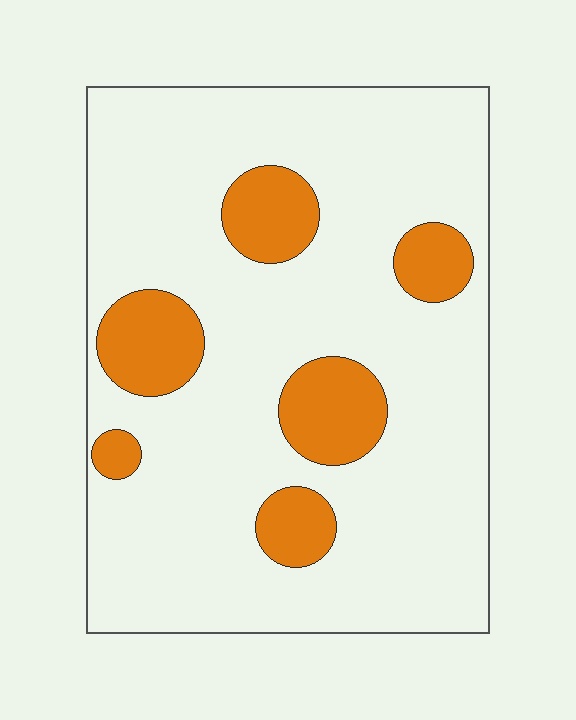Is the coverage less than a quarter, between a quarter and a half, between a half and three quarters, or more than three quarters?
Less than a quarter.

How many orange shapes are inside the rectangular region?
6.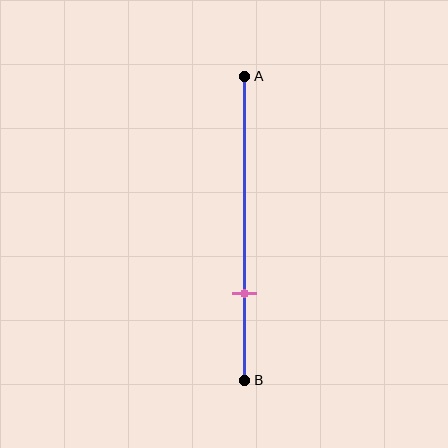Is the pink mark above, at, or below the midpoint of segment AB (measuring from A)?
The pink mark is below the midpoint of segment AB.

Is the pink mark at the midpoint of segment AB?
No, the mark is at about 70% from A, not at the 50% midpoint.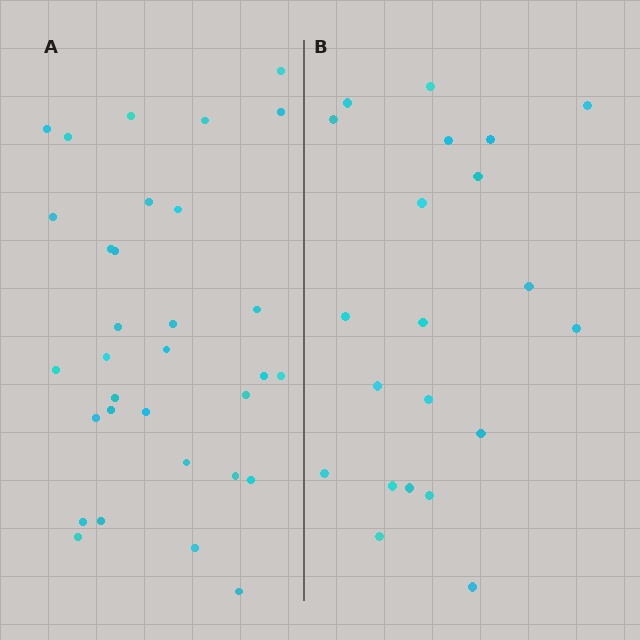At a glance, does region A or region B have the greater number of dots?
Region A (the left region) has more dots.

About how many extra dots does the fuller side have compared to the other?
Region A has roughly 12 or so more dots than region B.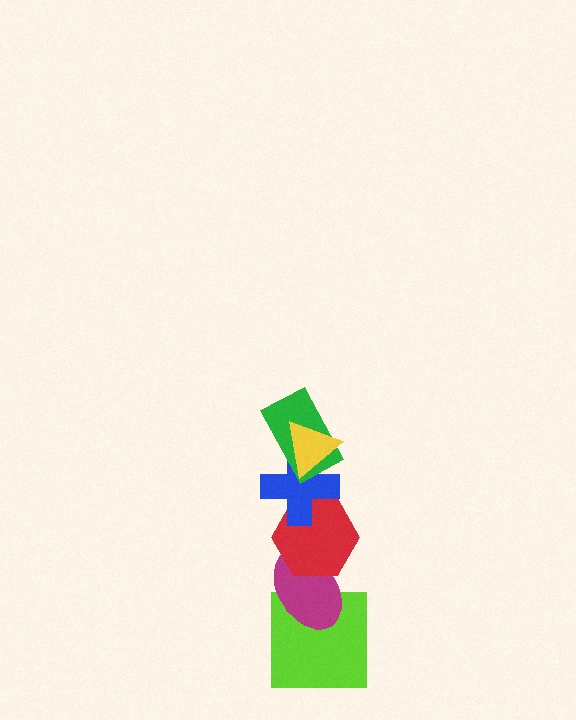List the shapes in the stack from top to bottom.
From top to bottom: the yellow triangle, the green rectangle, the blue cross, the red hexagon, the magenta ellipse, the lime square.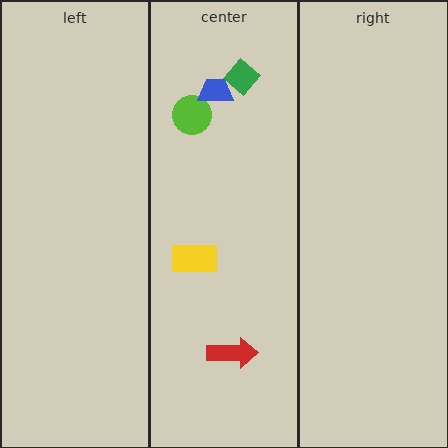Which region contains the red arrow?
The center region.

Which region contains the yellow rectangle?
The center region.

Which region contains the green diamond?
The center region.